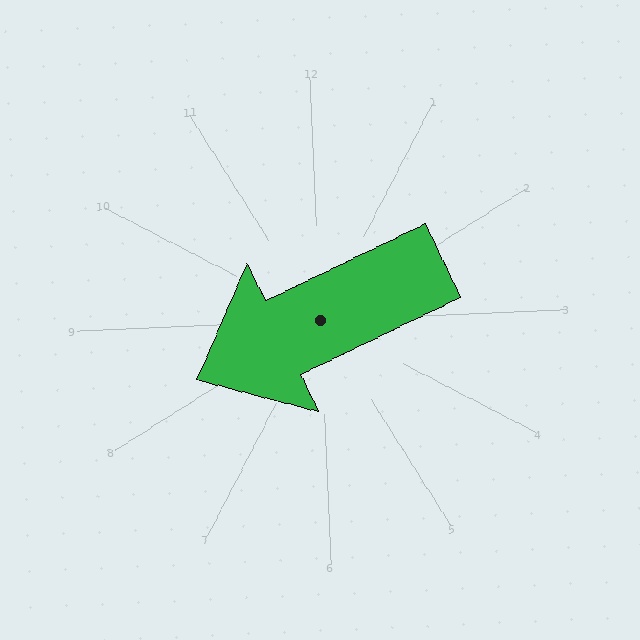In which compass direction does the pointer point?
Southwest.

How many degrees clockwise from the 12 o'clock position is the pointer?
Approximately 247 degrees.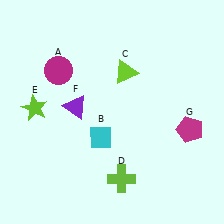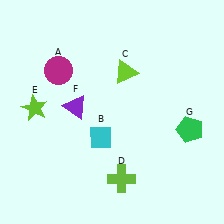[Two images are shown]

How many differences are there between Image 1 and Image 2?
There is 1 difference between the two images.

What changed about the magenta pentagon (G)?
In Image 1, G is magenta. In Image 2, it changed to green.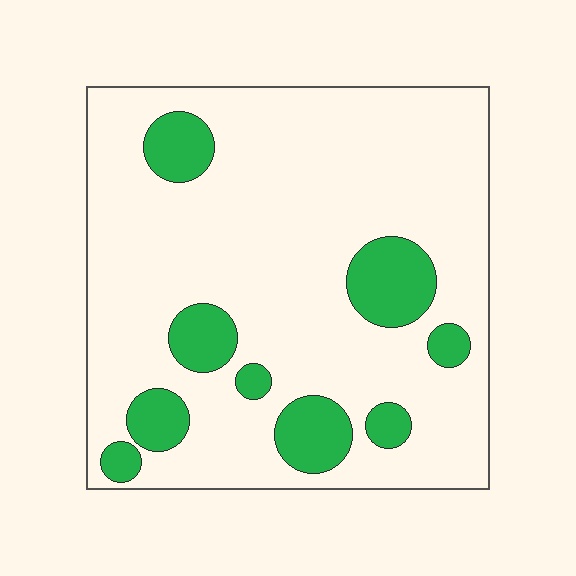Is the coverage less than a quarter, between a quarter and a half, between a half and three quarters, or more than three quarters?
Less than a quarter.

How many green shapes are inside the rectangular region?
9.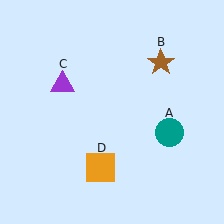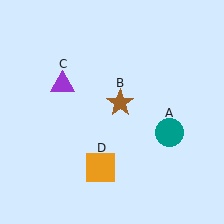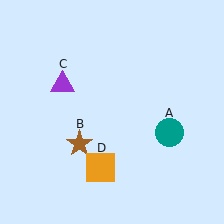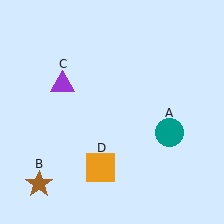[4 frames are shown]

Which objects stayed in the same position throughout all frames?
Teal circle (object A) and purple triangle (object C) and orange square (object D) remained stationary.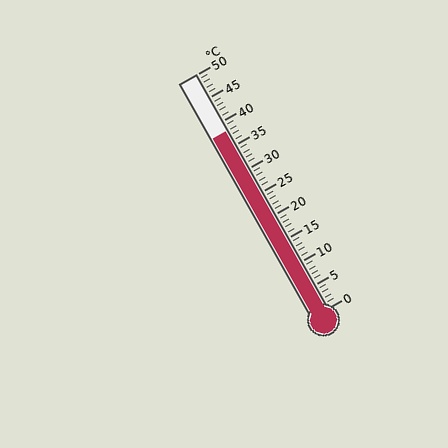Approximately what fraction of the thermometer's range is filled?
The thermometer is filled to approximately 75% of its range.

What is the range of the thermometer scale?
The thermometer scale ranges from 0°C to 50°C.